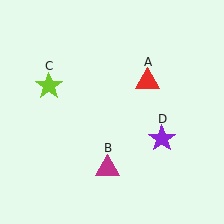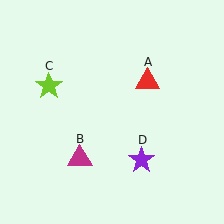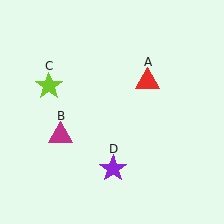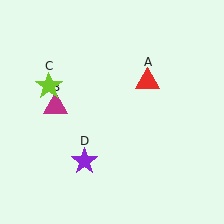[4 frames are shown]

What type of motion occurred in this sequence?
The magenta triangle (object B), purple star (object D) rotated clockwise around the center of the scene.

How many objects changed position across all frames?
2 objects changed position: magenta triangle (object B), purple star (object D).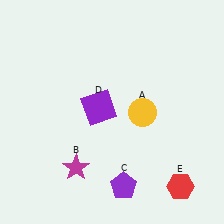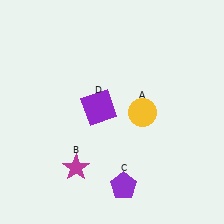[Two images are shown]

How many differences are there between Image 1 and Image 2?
There is 1 difference between the two images.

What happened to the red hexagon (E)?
The red hexagon (E) was removed in Image 2. It was in the bottom-right area of Image 1.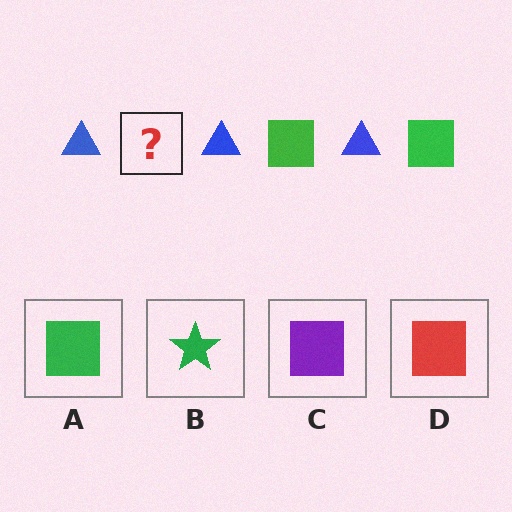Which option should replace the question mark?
Option A.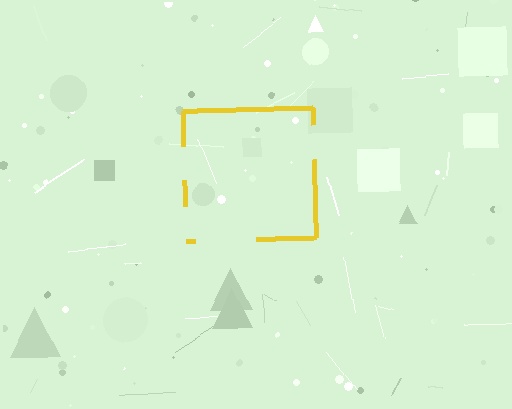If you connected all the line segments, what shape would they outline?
They would outline a square.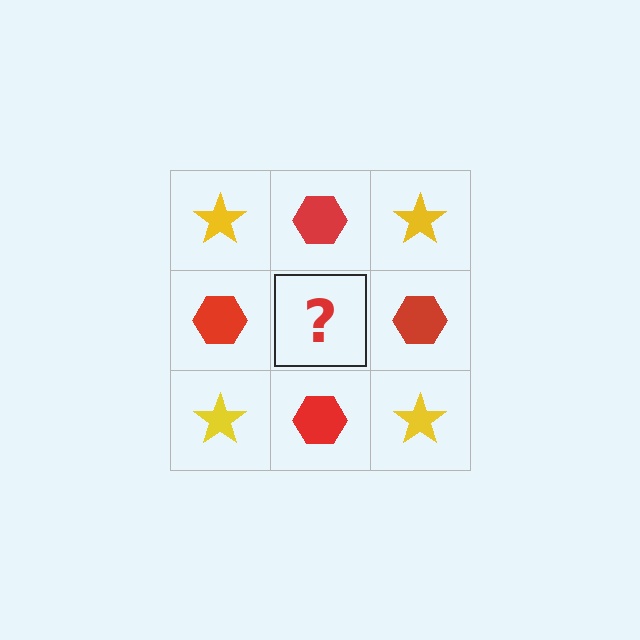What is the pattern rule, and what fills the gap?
The rule is that it alternates yellow star and red hexagon in a checkerboard pattern. The gap should be filled with a yellow star.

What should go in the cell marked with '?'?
The missing cell should contain a yellow star.